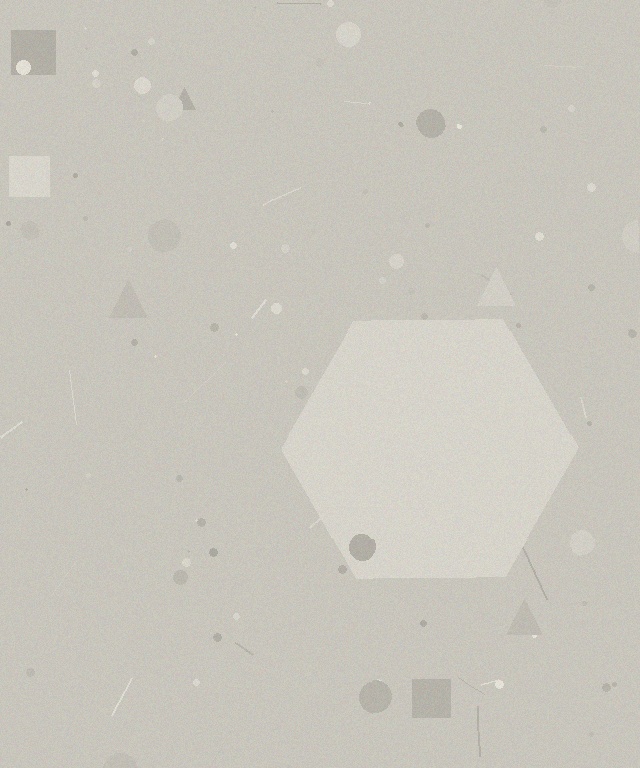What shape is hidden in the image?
A hexagon is hidden in the image.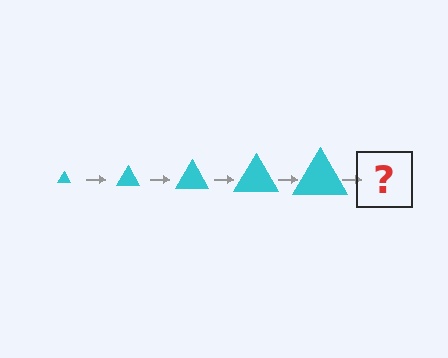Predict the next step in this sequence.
The next step is a cyan triangle, larger than the previous one.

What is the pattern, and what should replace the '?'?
The pattern is that the triangle gets progressively larger each step. The '?' should be a cyan triangle, larger than the previous one.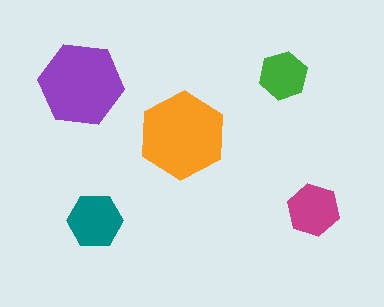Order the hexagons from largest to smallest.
the orange one, the purple one, the teal one, the magenta one, the green one.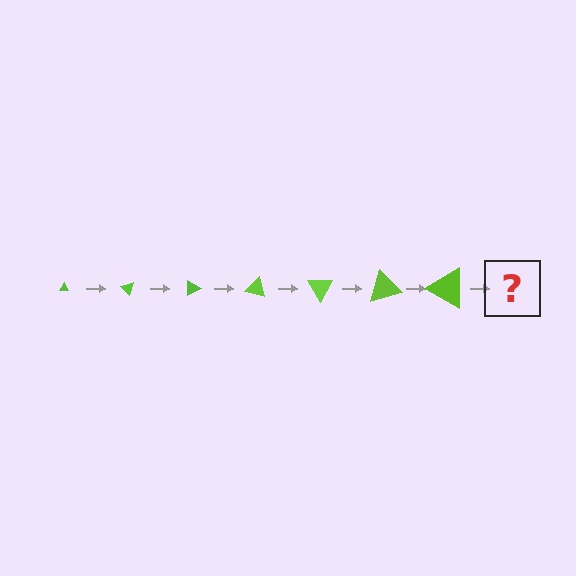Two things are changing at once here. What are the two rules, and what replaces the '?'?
The two rules are that the triangle grows larger each step and it rotates 45 degrees each step. The '?' should be a triangle, larger than the previous one and rotated 315 degrees from the start.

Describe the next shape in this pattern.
It should be a triangle, larger than the previous one and rotated 315 degrees from the start.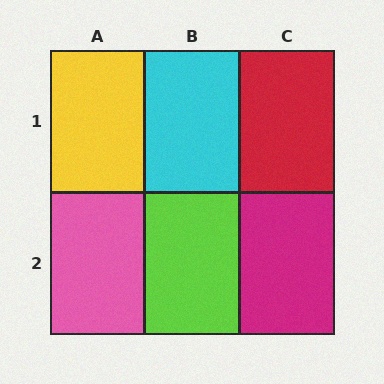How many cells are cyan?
1 cell is cyan.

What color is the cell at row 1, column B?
Cyan.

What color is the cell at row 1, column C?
Red.